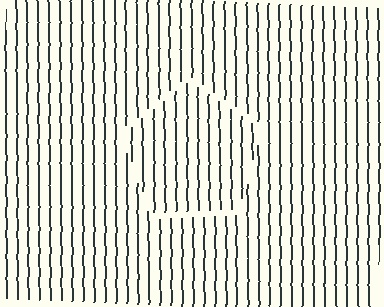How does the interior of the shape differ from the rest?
The interior of the shape contains the same grating, shifted by half a period — the contour is defined by the phase discontinuity where line-ends from the inner and outer gratings abut.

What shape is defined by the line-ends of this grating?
An illusory pentagon. The interior of the shape contains the same grating, shifted by half a period — the contour is defined by the phase discontinuity where line-ends from the inner and outer gratings abut.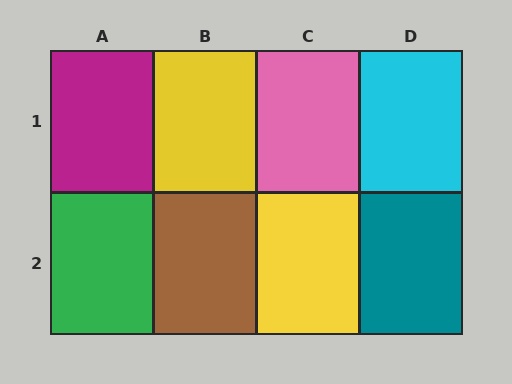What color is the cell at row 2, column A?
Green.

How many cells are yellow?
2 cells are yellow.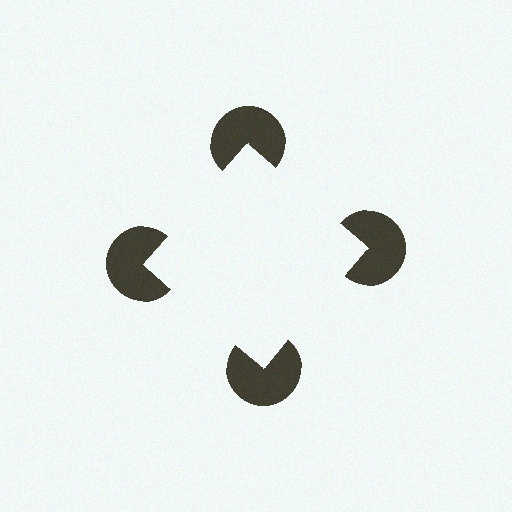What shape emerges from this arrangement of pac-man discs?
An illusory square — its edges are inferred from the aligned wedge cuts in the pac-man discs, not physically drawn.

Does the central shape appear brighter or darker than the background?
It typically appears slightly brighter than the background, even though no actual brightness change is drawn.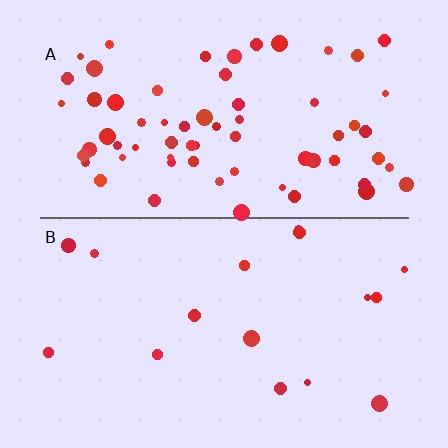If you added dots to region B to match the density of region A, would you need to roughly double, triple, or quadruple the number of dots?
Approximately quadruple.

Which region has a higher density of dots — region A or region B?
A (the top).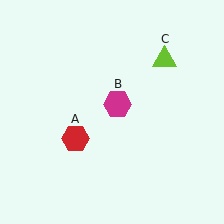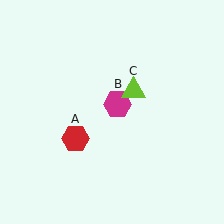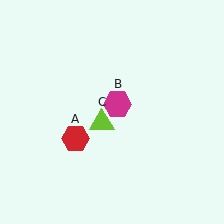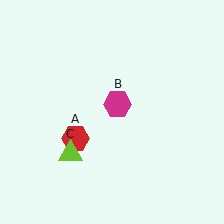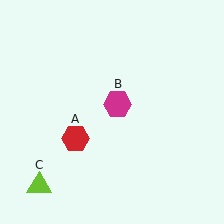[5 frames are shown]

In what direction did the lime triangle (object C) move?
The lime triangle (object C) moved down and to the left.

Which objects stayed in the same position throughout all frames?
Red hexagon (object A) and magenta hexagon (object B) remained stationary.